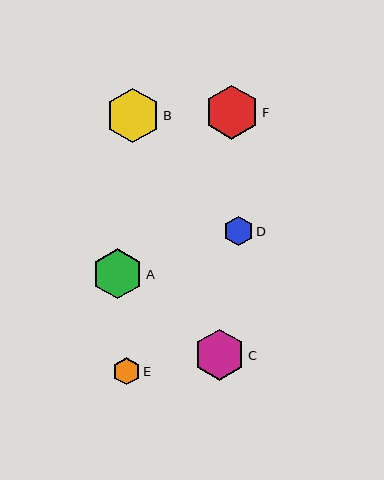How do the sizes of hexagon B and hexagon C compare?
Hexagon B and hexagon C are approximately the same size.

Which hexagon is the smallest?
Hexagon E is the smallest with a size of approximately 27 pixels.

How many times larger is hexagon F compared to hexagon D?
Hexagon F is approximately 1.8 times the size of hexagon D.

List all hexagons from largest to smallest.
From largest to smallest: B, F, C, A, D, E.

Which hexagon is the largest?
Hexagon B is the largest with a size of approximately 54 pixels.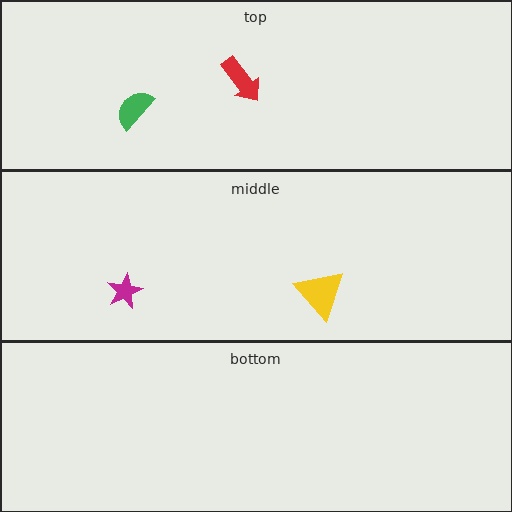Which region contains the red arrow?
The top region.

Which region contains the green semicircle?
The top region.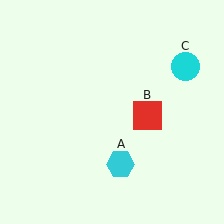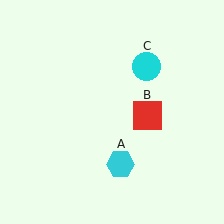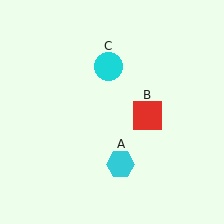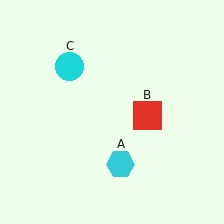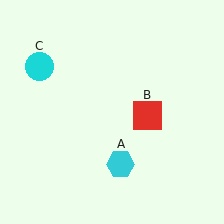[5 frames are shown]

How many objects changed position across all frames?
1 object changed position: cyan circle (object C).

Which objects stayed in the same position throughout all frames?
Cyan hexagon (object A) and red square (object B) remained stationary.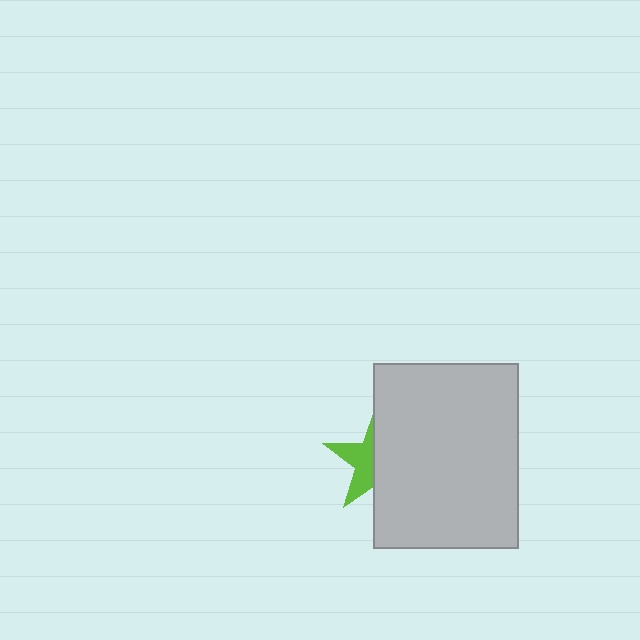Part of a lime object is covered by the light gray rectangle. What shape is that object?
It is a star.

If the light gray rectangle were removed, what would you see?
You would see the complete lime star.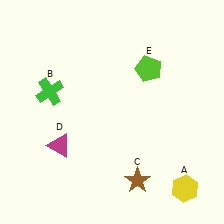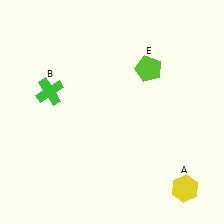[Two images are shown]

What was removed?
The magenta triangle (D), the brown star (C) were removed in Image 2.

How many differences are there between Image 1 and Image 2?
There are 2 differences between the two images.